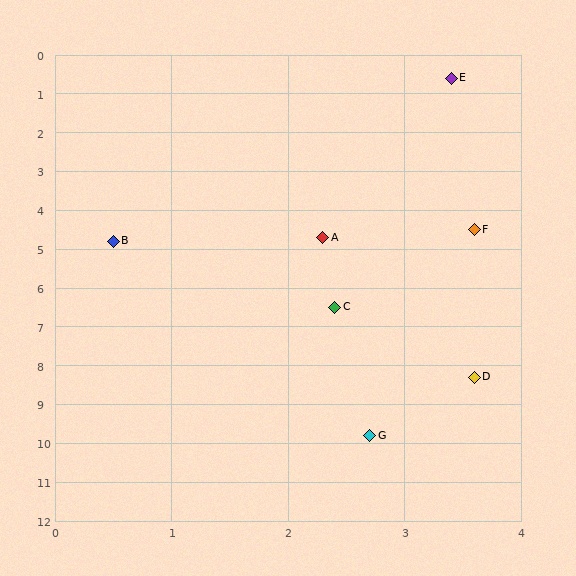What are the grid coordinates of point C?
Point C is at approximately (2.4, 6.5).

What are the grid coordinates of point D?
Point D is at approximately (3.6, 8.3).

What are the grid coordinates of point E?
Point E is at approximately (3.4, 0.6).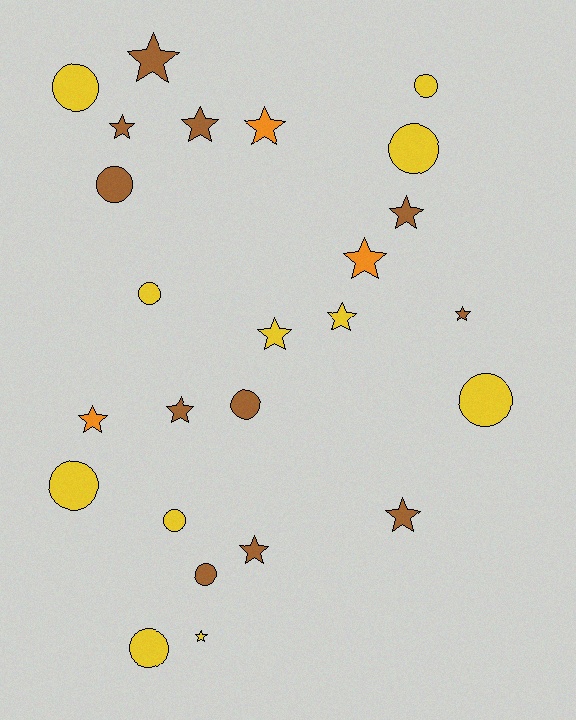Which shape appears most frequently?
Star, with 14 objects.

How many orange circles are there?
There are no orange circles.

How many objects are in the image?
There are 25 objects.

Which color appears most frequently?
Brown, with 11 objects.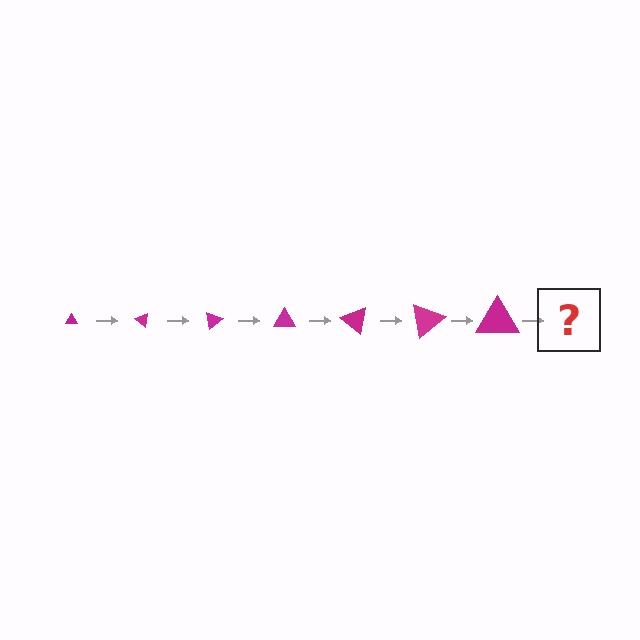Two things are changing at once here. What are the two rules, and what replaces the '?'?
The two rules are that the triangle grows larger each step and it rotates 40 degrees each step. The '?' should be a triangle, larger than the previous one and rotated 280 degrees from the start.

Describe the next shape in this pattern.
It should be a triangle, larger than the previous one and rotated 280 degrees from the start.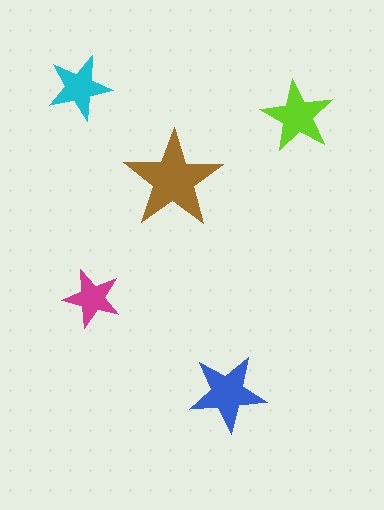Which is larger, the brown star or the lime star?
The brown one.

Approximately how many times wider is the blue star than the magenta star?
About 1.5 times wider.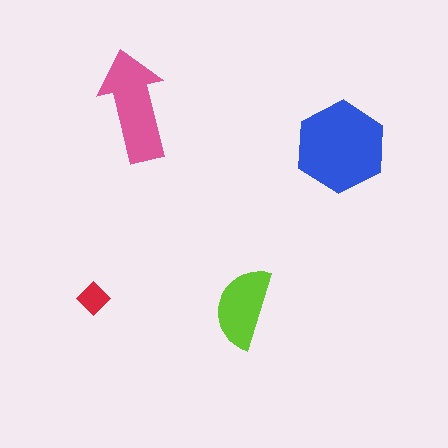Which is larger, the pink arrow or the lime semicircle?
The pink arrow.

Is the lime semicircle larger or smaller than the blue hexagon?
Smaller.